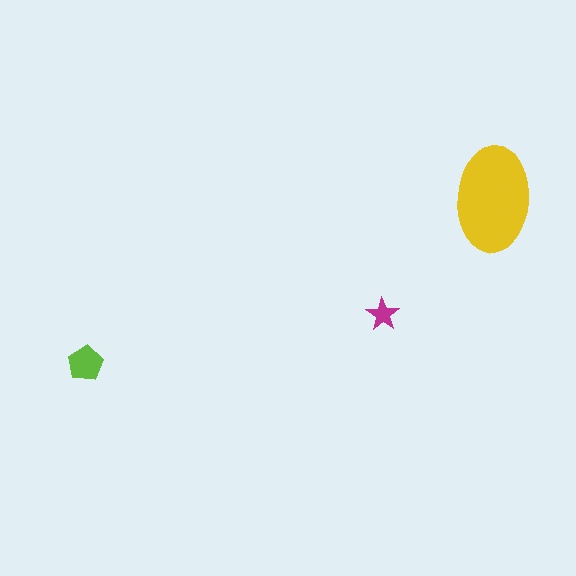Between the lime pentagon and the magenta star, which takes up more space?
The lime pentagon.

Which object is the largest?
The yellow ellipse.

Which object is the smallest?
The magenta star.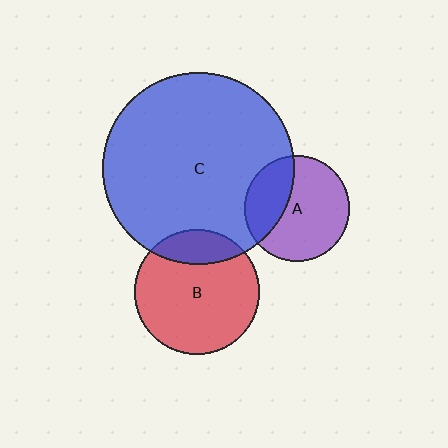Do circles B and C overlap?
Yes.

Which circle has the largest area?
Circle C (blue).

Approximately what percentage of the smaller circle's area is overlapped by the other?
Approximately 20%.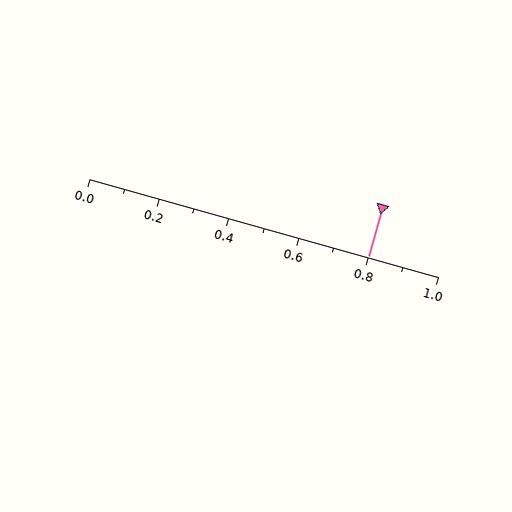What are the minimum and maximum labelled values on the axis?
The axis runs from 0.0 to 1.0.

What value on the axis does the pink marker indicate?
The marker indicates approximately 0.8.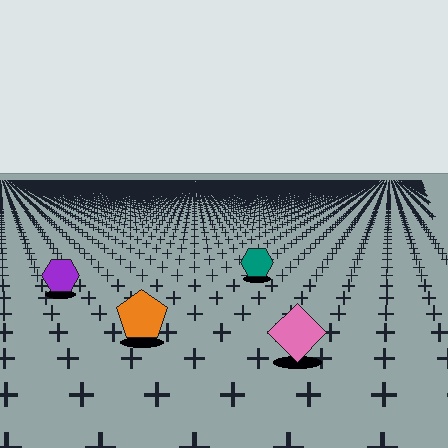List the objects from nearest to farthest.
From nearest to farthest: the pink diamond, the orange pentagon, the purple hexagon, the teal hexagon.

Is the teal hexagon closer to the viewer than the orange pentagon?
No. The orange pentagon is closer — you can tell from the texture gradient: the ground texture is coarser near it.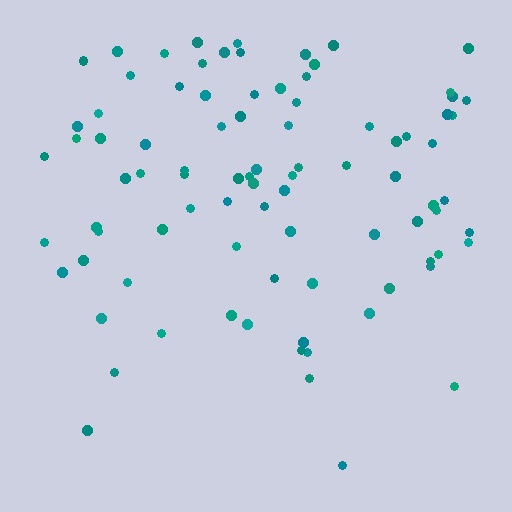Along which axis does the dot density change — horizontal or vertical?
Vertical.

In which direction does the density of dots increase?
From bottom to top, with the top side densest.